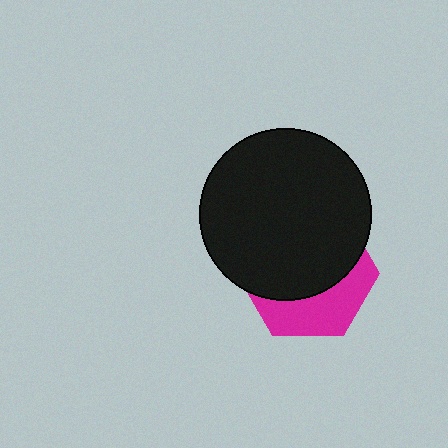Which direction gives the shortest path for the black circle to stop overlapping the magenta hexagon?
Moving up gives the shortest separation.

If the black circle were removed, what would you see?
You would see the complete magenta hexagon.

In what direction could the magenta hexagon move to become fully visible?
The magenta hexagon could move down. That would shift it out from behind the black circle entirely.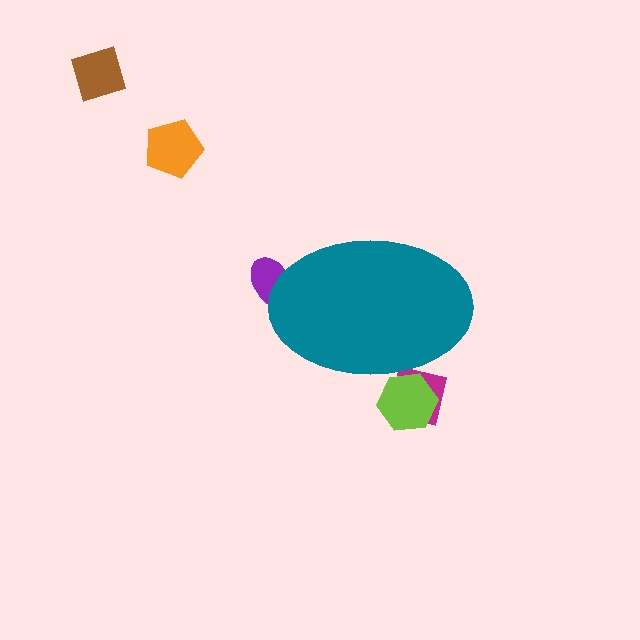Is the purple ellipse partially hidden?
Yes, the purple ellipse is partially hidden behind the teal ellipse.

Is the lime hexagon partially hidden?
Yes, the lime hexagon is partially hidden behind the teal ellipse.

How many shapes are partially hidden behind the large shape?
3 shapes are partially hidden.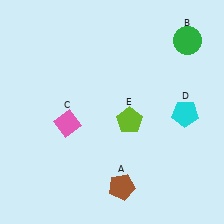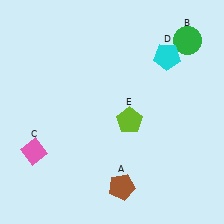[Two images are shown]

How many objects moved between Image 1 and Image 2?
2 objects moved between the two images.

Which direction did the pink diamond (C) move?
The pink diamond (C) moved left.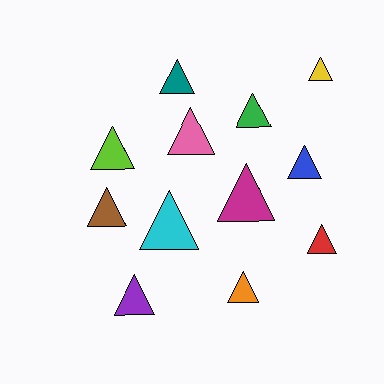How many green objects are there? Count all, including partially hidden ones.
There is 1 green object.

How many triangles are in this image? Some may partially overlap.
There are 12 triangles.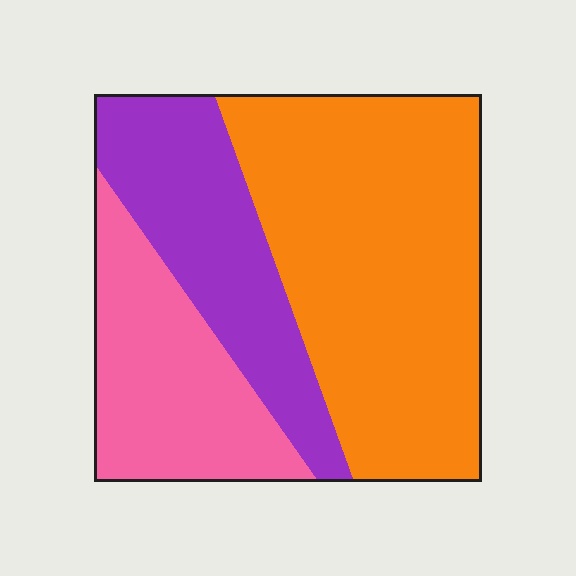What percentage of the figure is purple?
Purple takes up about one quarter (1/4) of the figure.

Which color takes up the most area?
Orange, at roughly 50%.